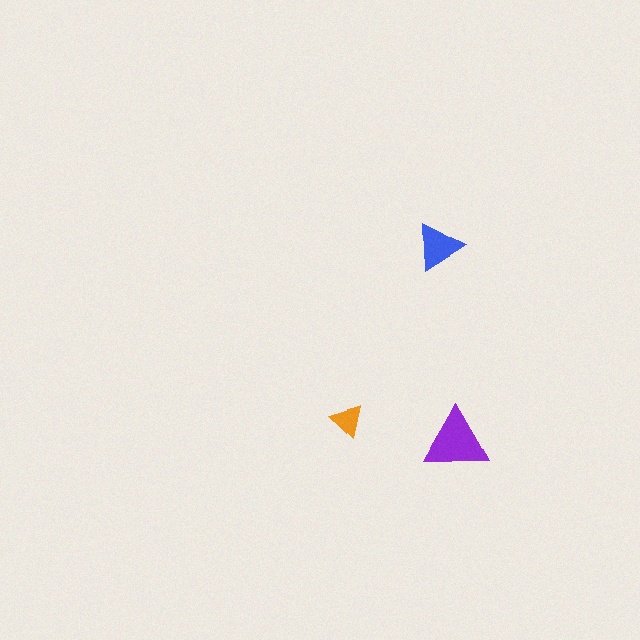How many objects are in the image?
There are 3 objects in the image.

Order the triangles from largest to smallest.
the purple one, the blue one, the orange one.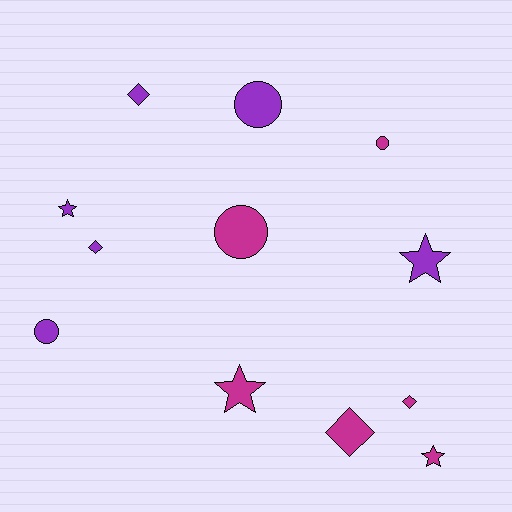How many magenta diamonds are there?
There are 2 magenta diamonds.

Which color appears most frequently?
Purple, with 6 objects.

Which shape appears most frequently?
Diamond, with 4 objects.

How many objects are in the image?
There are 12 objects.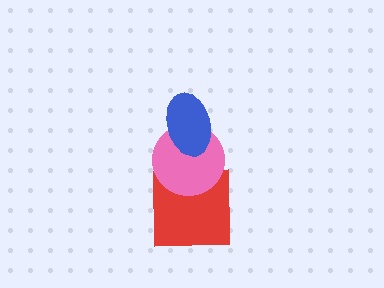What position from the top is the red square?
The red square is 3rd from the top.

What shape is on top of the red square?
The pink circle is on top of the red square.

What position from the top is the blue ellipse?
The blue ellipse is 1st from the top.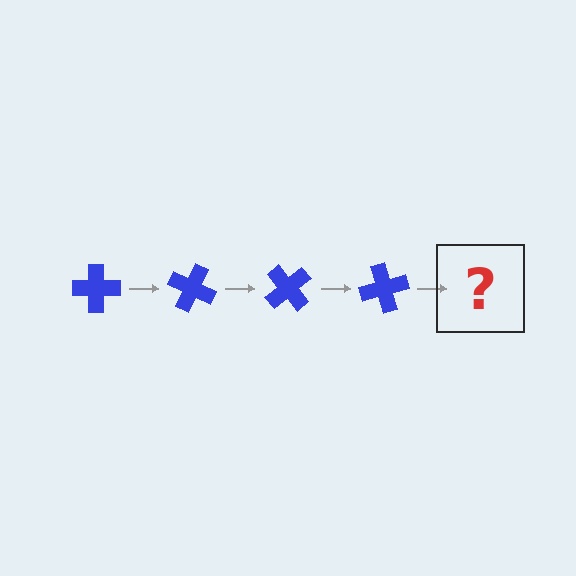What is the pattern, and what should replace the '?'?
The pattern is that the cross rotates 25 degrees each step. The '?' should be a blue cross rotated 100 degrees.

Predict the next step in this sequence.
The next step is a blue cross rotated 100 degrees.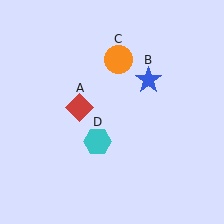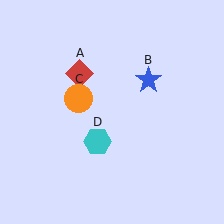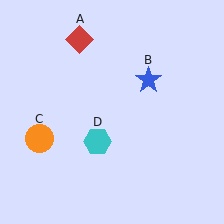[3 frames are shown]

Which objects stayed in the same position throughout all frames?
Blue star (object B) and cyan hexagon (object D) remained stationary.